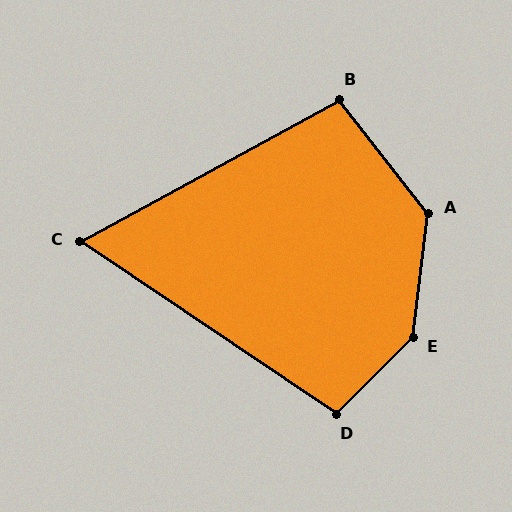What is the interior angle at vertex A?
Approximately 135 degrees (obtuse).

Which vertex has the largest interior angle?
E, at approximately 142 degrees.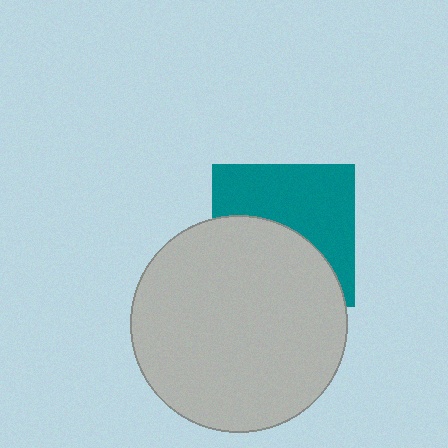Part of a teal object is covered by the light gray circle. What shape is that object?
It is a square.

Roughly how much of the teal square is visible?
About half of it is visible (roughly 52%).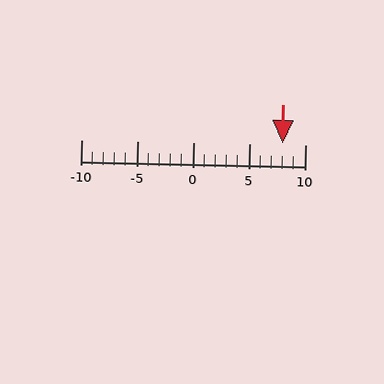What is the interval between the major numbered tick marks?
The major tick marks are spaced 5 units apart.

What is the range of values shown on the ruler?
The ruler shows values from -10 to 10.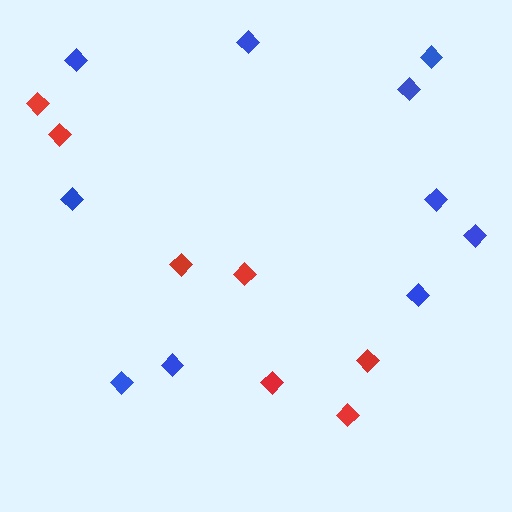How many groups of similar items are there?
There are 2 groups: one group of red diamonds (7) and one group of blue diamonds (10).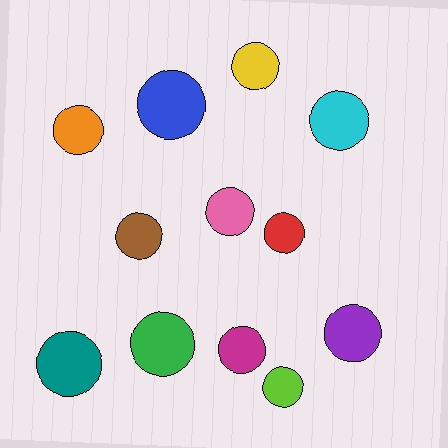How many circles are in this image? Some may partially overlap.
There are 12 circles.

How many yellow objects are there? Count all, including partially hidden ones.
There is 1 yellow object.